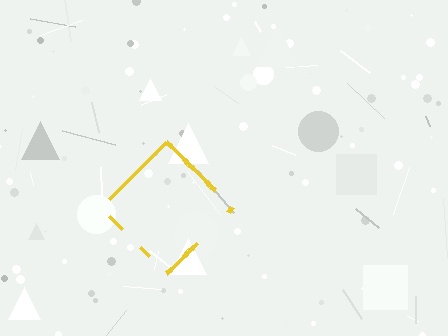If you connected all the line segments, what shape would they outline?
They would outline a diamond.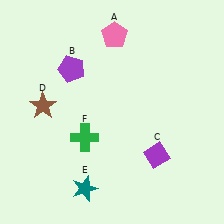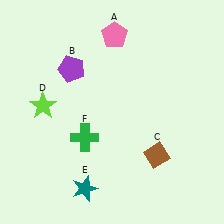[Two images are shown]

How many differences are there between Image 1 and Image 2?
There are 2 differences between the two images.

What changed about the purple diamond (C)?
In Image 1, C is purple. In Image 2, it changed to brown.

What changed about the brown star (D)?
In Image 1, D is brown. In Image 2, it changed to lime.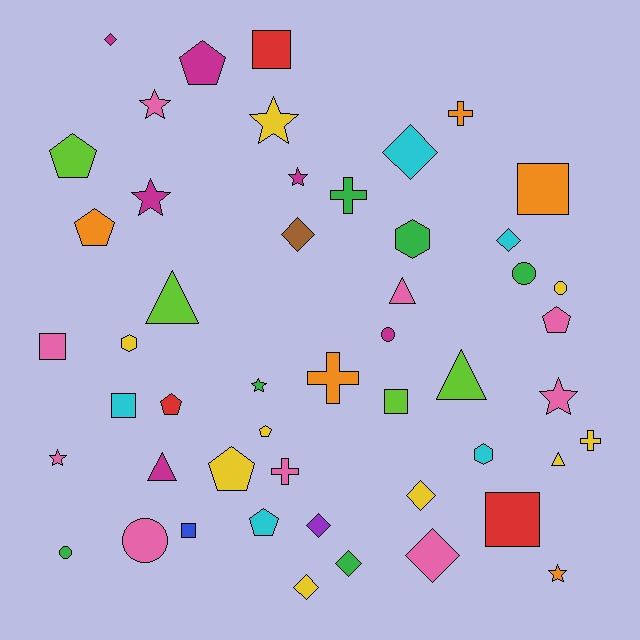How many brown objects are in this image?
There is 1 brown object.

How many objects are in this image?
There are 50 objects.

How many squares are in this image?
There are 7 squares.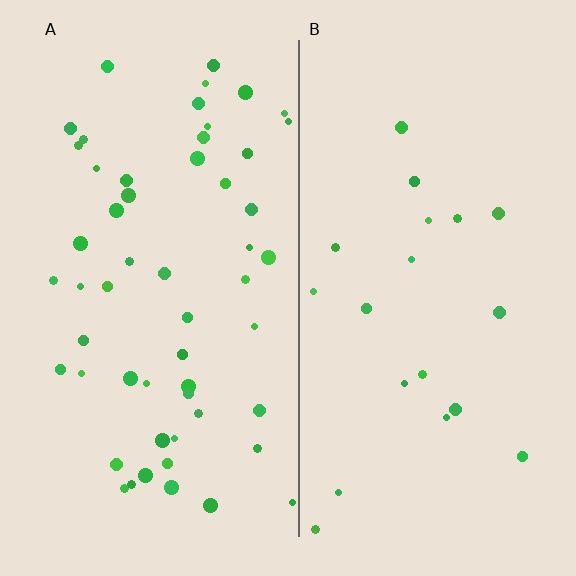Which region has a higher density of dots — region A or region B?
A (the left).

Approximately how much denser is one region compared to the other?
Approximately 2.8× — region A over region B.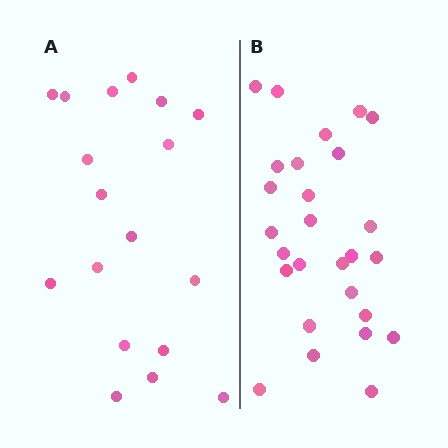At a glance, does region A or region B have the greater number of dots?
Region B (the right region) has more dots.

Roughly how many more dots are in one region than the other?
Region B has roughly 8 or so more dots than region A.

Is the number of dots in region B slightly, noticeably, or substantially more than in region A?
Region B has substantially more. The ratio is roughly 1.5 to 1.